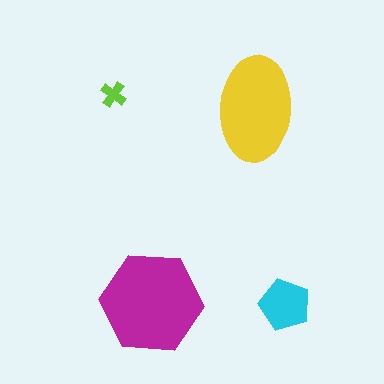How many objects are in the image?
There are 4 objects in the image.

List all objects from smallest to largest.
The lime cross, the cyan pentagon, the yellow ellipse, the magenta hexagon.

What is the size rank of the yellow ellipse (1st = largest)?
2nd.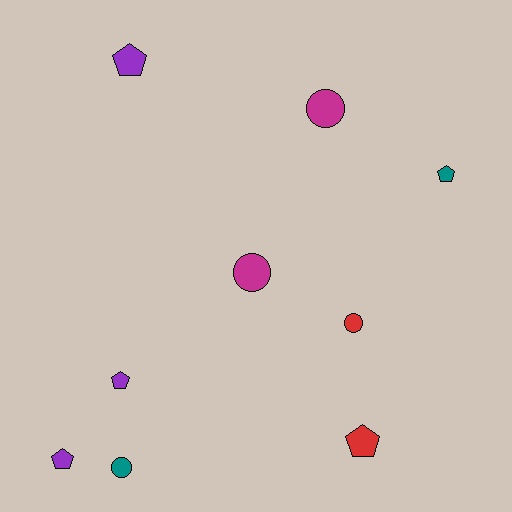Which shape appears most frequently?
Pentagon, with 5 objects.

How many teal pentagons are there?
There is 1 teal pentagon.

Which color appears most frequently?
Purple, with 3 objects.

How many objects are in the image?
There are 9 objects.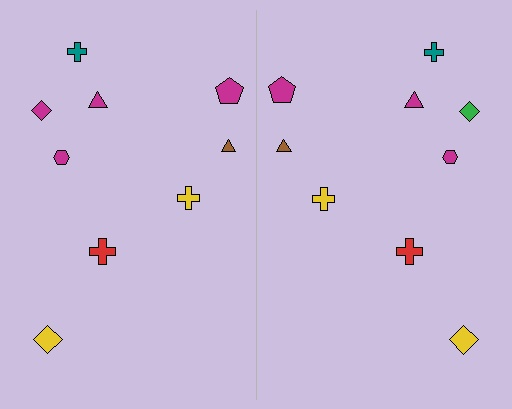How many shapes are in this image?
There are 18 shapes in this image.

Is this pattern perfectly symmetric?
No, the pattern is not perfectly symmetric. The green diamond on the right side breaks the symmetry — its mirror counterpart is magenta.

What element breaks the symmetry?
The green diamond on the right side breaks the symmetry — its mirror counterpart is magenta.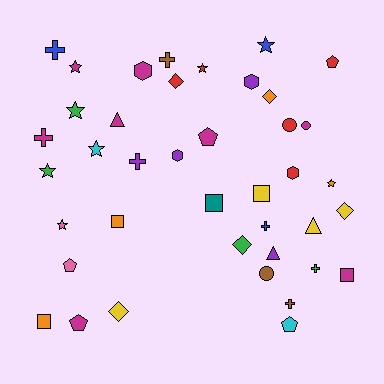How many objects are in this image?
There are 40 objects.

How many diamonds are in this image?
There are 5 diamonds.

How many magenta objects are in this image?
There are 8 magenta objects.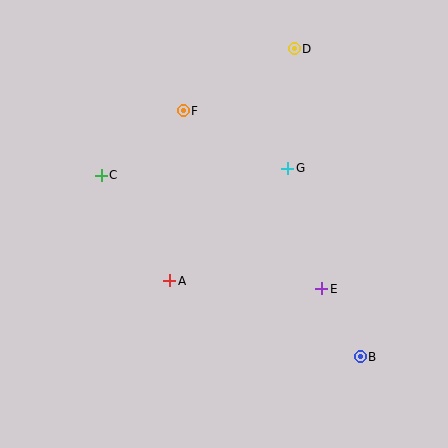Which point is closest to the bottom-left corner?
Point A is closest to the bottom-left corner.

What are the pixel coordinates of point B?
Point B is at (360, 357).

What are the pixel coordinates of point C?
Point C is at (101, 175).